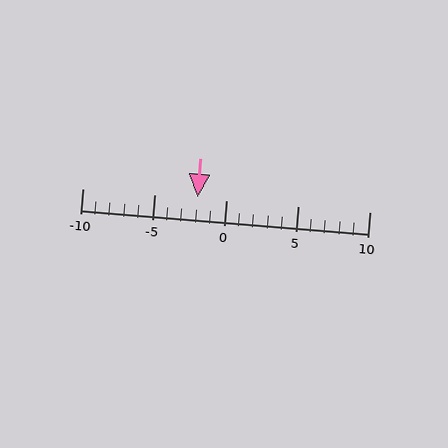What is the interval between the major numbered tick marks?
The major tick marks are spaced 5 units apart.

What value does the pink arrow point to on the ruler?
The pink arrow points to approximately -2.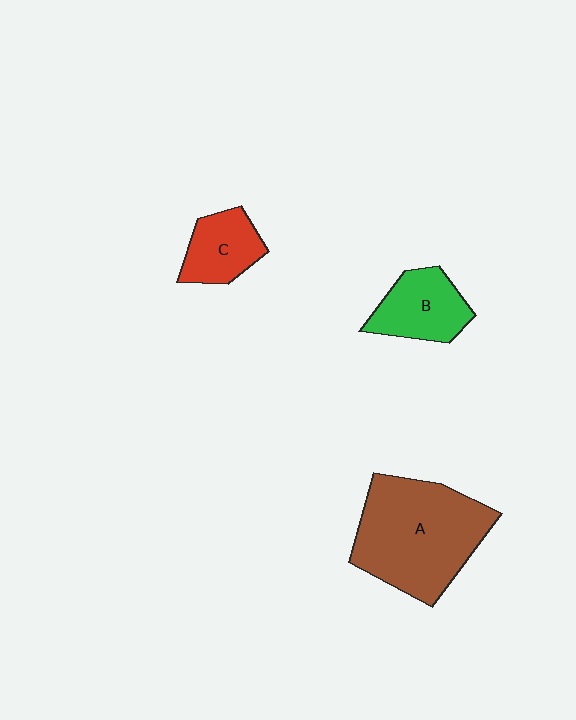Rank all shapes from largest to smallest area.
From largest to smallest: A (brown), B (green), C (red).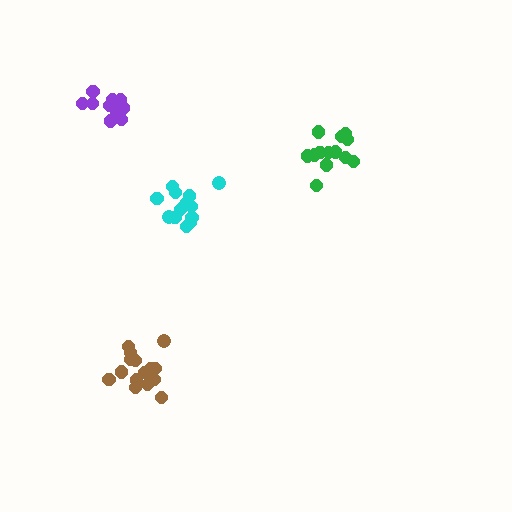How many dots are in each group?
Group 1: 13 dots, Group 2: 13 dots, Group 3: 15 dots, Group 4: 11 dots (52 total).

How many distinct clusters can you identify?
There are 4 distinct clusters.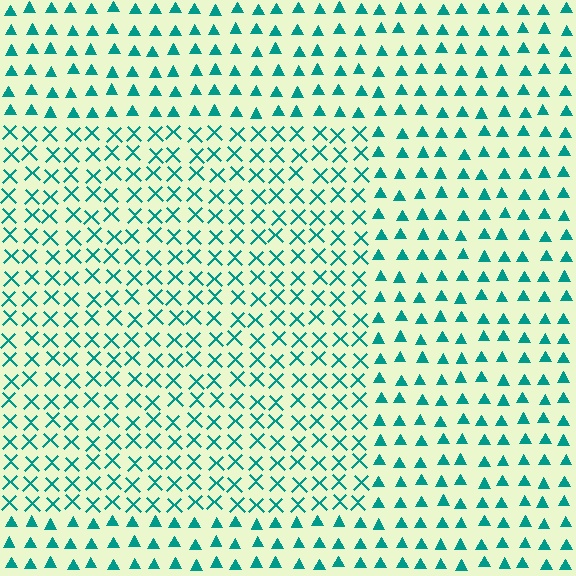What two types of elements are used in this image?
The image uses X marks inside the rectangle region and triangles outside it.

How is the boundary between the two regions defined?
The boundary is defined by a change in element shape: X marks inside vs. triangles outside. All elements share the same color and spacing.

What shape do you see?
I see a rectangle.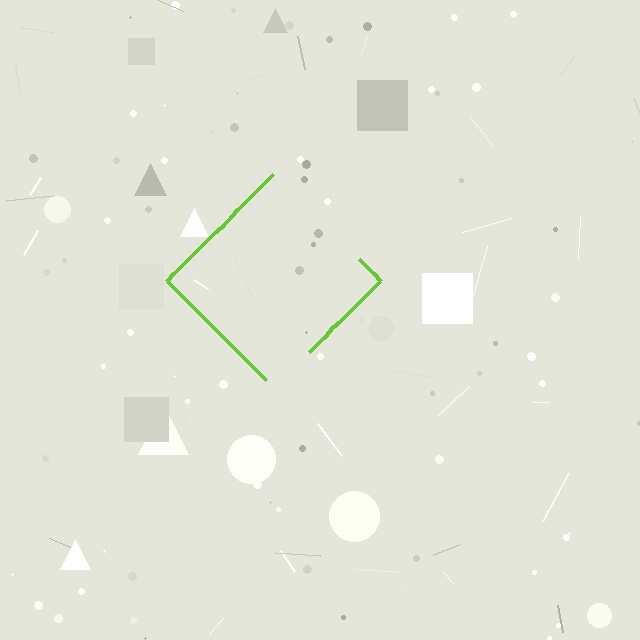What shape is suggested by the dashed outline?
The dashed outline suggests a diamond.